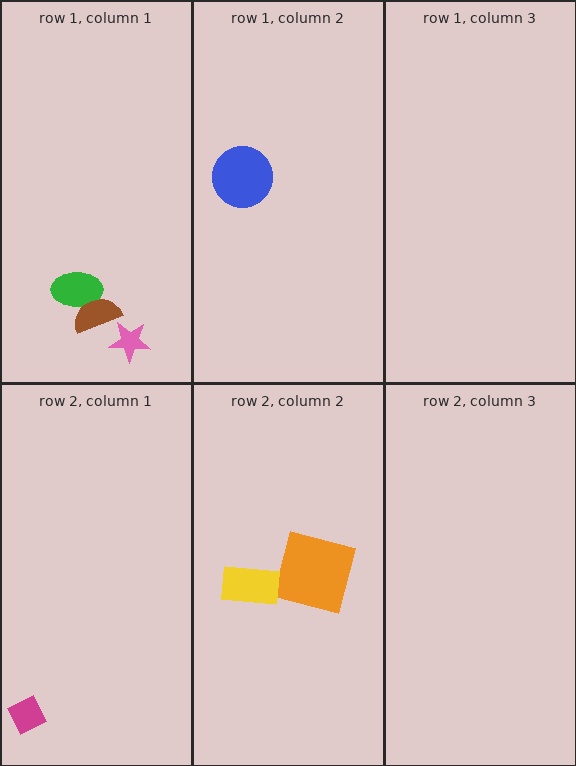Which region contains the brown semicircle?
The row 1, column 1 region.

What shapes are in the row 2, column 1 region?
The magenta diamond.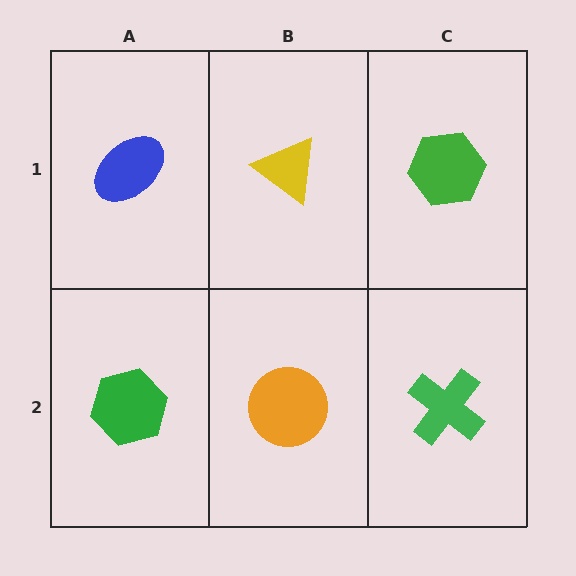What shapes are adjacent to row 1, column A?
A green hexagon (row 2, column A), a yellow triangle (row 1, column B).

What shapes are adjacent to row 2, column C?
A green hexagon (row 1, column C), an orange circle (row 2, column B).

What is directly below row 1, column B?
An orange circle.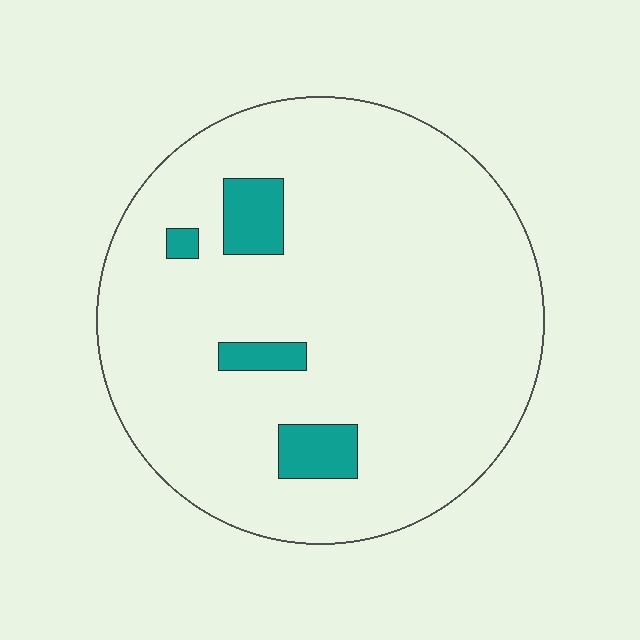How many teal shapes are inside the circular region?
4.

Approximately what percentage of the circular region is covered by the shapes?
Approximately 10%.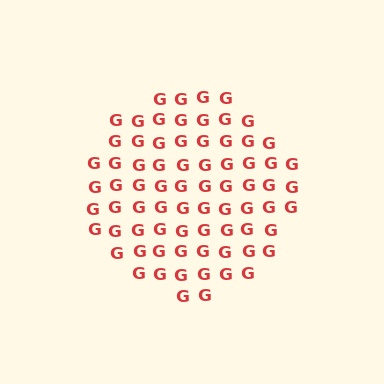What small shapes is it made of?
It is made of small letter G's.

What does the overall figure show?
The overall figure shows a circle.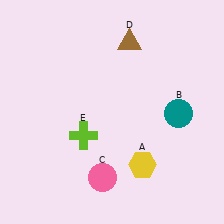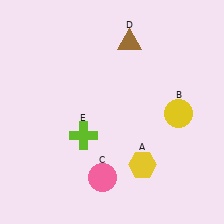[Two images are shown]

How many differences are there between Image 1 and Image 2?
There is 1 difference between the two images.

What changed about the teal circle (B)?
In Image 1, B is teal. In Image 2, it changed to yellow.